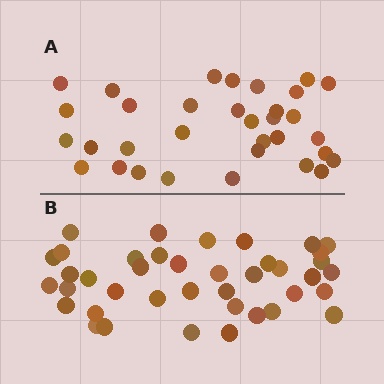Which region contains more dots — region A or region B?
Region B (the bottom region) has more dots.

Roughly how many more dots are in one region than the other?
Region B has roughly 8 or so more dots than region A.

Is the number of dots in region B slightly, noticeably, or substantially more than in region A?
Region B has only slightly more — the two regions are fairly close. The ratio is roughly 1.2 to 1.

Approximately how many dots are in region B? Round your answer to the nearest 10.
About 40 dots.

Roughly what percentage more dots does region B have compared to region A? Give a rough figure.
About 20% more.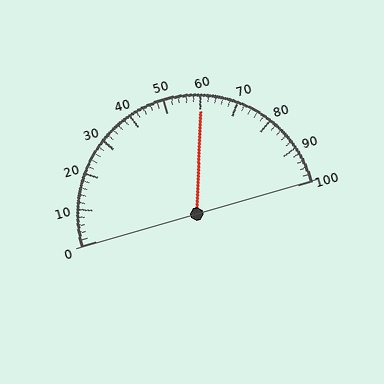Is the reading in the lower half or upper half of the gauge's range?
The reading is in the upper half of the range (0 to 100).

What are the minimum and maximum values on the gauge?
The gauge ranges from 0 to 100.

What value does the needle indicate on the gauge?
The needle indicates approximately 60.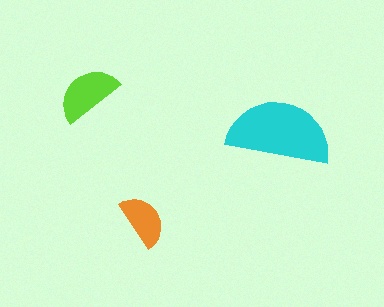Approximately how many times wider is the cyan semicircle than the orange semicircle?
About 2 times wider.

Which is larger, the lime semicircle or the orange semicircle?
The lime one.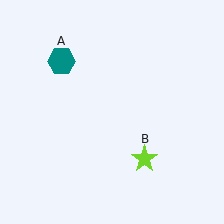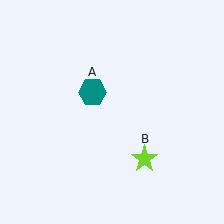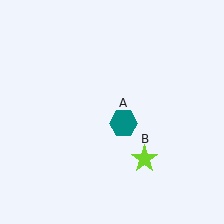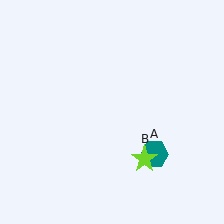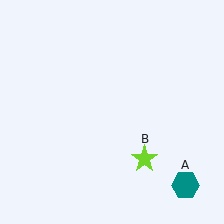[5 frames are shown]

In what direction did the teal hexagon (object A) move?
The teal hexagon (object A) moved down and to the right.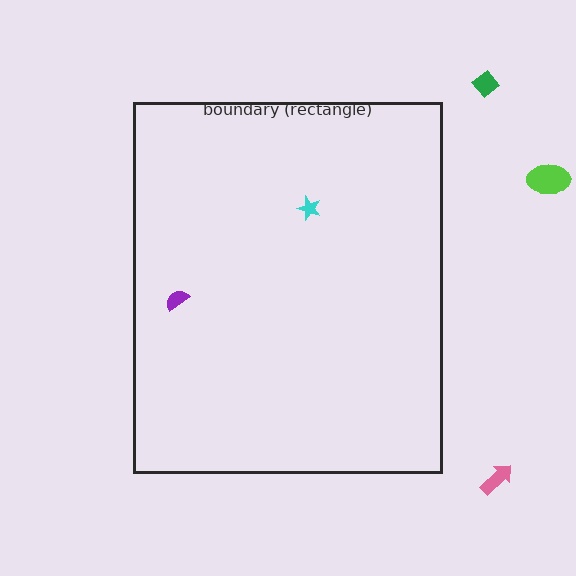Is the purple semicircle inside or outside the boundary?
Inside.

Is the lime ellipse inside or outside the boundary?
Outside.